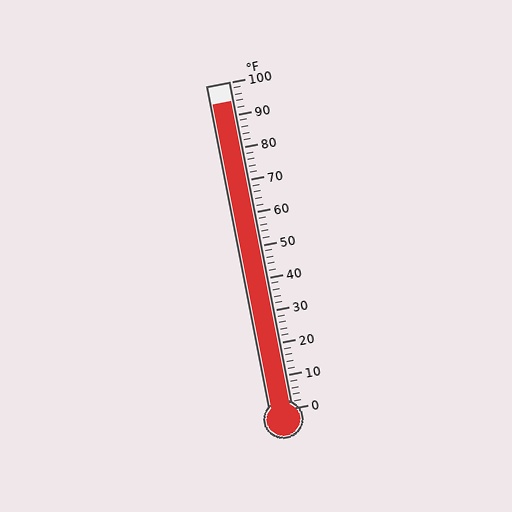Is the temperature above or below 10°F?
The temperature is above 10°F.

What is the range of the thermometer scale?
The thermometer scale ranges from 0°F to 100°F.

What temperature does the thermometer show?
The thermometer shows approximately 94°F.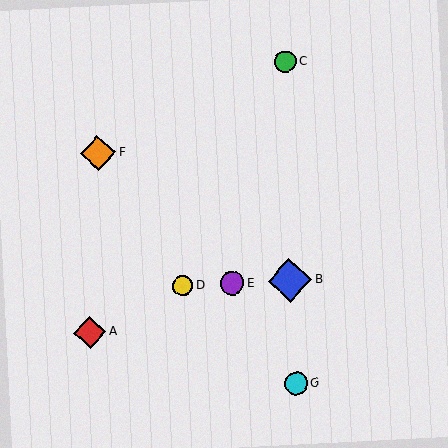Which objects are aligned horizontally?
Objects B, D, E are aligned horizontally.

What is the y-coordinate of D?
Object D is at y≈286.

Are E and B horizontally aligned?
Yes, both are at y≈283.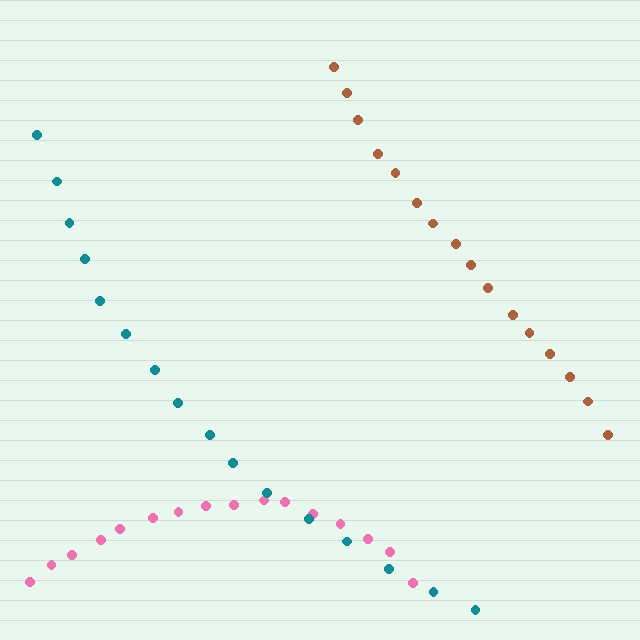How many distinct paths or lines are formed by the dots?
There are 3 distinct paths.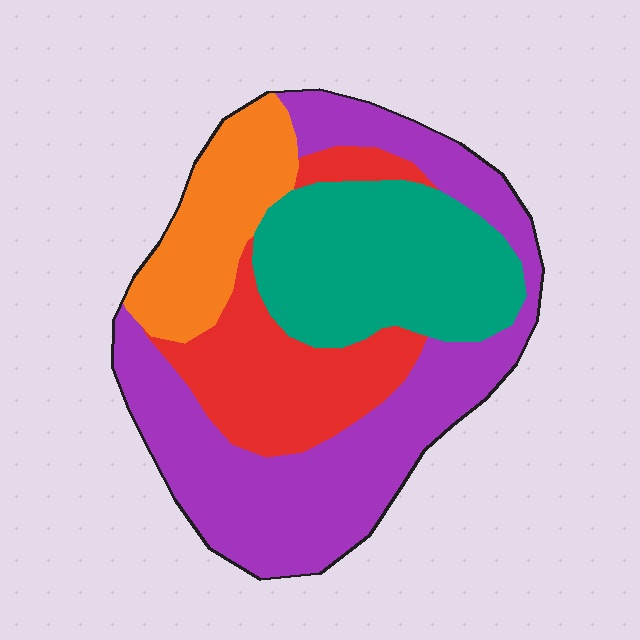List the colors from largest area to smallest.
From largest to smallest: purple, teal, red, orange.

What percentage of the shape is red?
Red covers about 20% of the shape.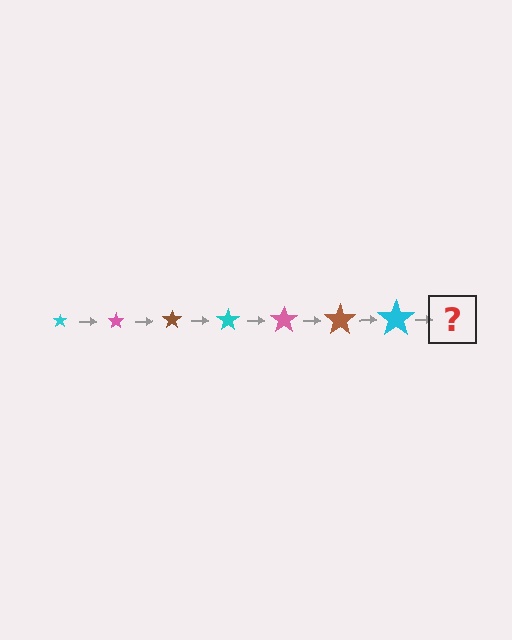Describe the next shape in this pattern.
It should be a pink star, larger than the previous one.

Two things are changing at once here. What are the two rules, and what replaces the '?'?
The two rules are that the star grows larger each step and the color cycles through cyan, pink, and brown. The '?' should be a pink star, larger than the previous one.